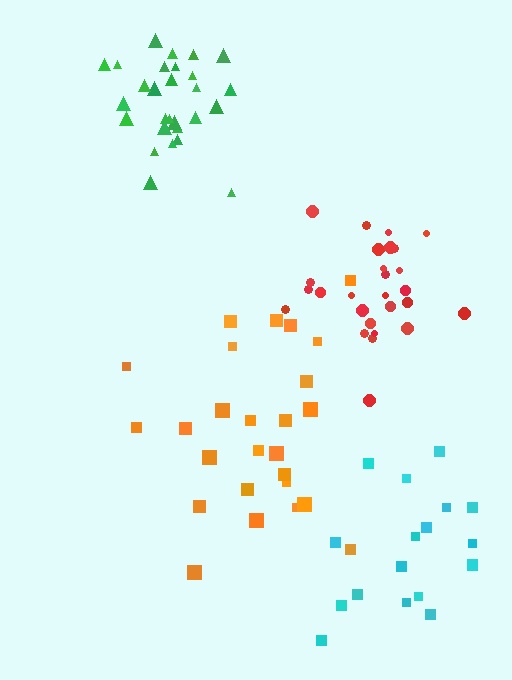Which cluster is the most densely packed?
Green.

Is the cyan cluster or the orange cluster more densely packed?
Orange.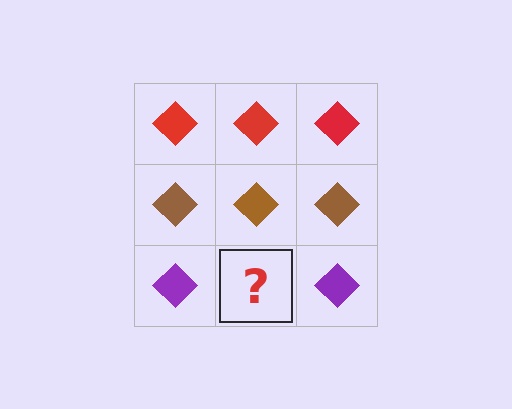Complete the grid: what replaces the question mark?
The question mark should be replaced with a purple diamond.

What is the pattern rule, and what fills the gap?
The rule is that each row has a consistent color. The gap should be filled with a purple diamond.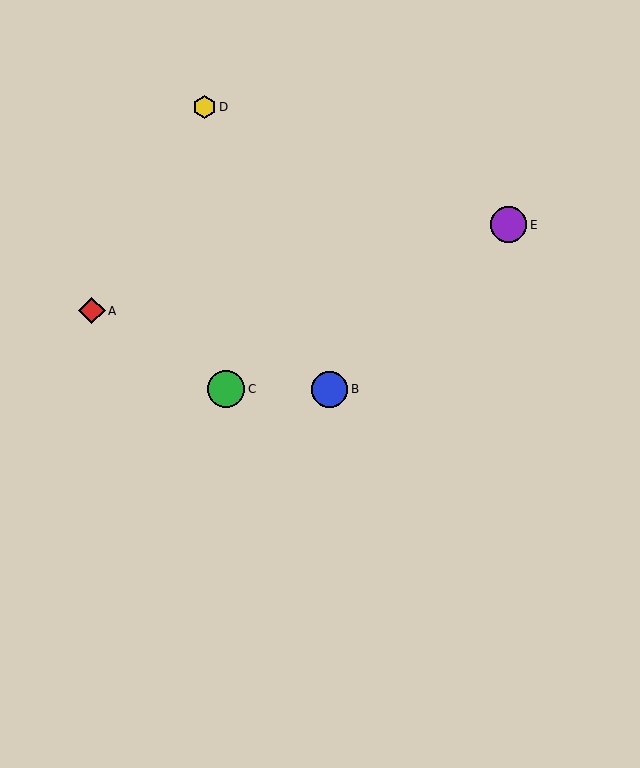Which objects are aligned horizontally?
Objects B, C are aligned horizontally.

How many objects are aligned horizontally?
2 objects (B, C) are aligned horizontally.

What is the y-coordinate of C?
Object C is at y≈389.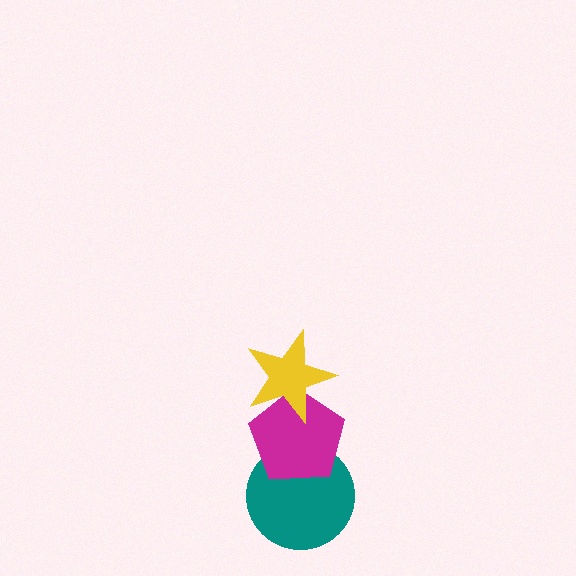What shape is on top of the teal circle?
The magenta pentagon is on top of the teal circle.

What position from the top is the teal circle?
The teal circle is 3rd from the top.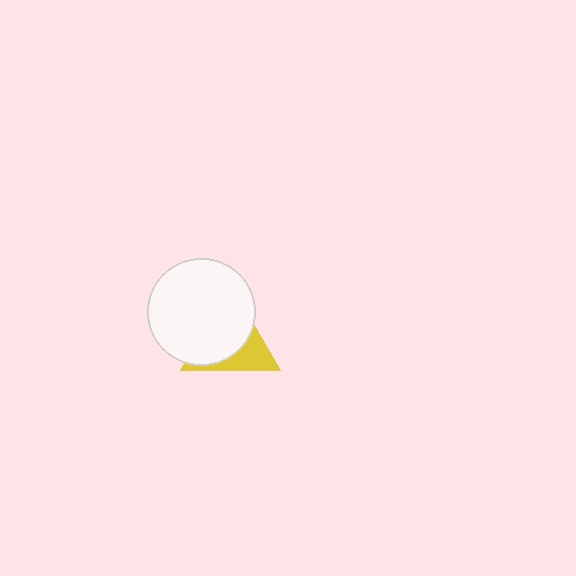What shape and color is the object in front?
The object in front is a white circle.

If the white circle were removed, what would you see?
You would see the complete yellow triangle.